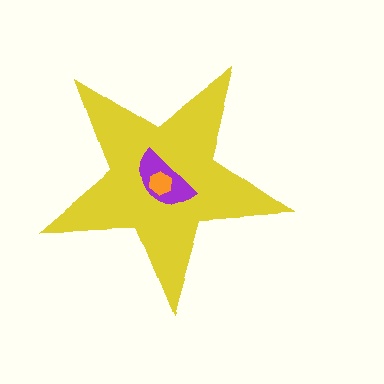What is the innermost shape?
The orange hexagon.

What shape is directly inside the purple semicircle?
The orange hexagon.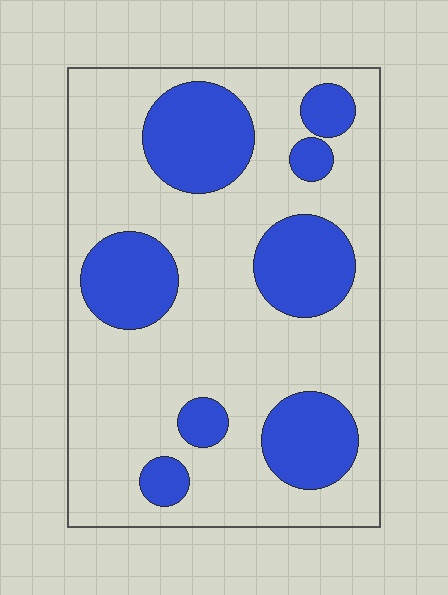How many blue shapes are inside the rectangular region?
8.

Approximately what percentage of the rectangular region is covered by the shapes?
Approximately 30%.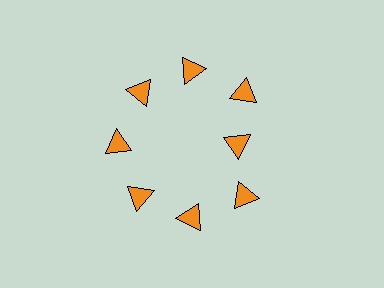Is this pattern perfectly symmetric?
No. The 8 orange triangles are arranged in a ring, but one element near the 3 o'clock position is pulled inward toward the center, breaking the 8-fold rotational symmetry.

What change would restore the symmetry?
The symmetry would be restored by moving it outward, back onto the ring so that all 8 triangles sit at equal angles and equal distance from the center.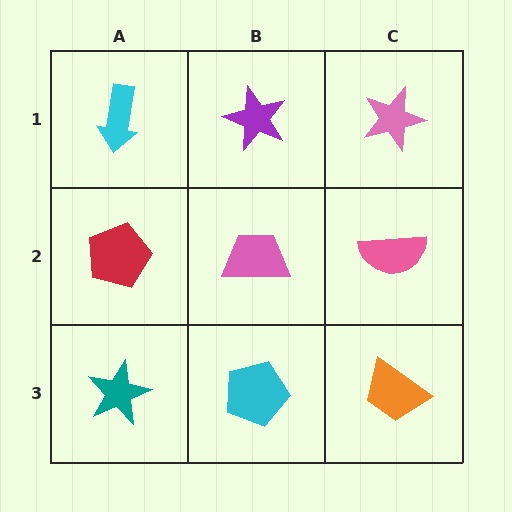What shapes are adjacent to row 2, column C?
A pink star (row 1, column C), an orange trapezoid (row 3, column C), a pink trapezoid (row 2, column B).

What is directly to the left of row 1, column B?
A cyan arrow.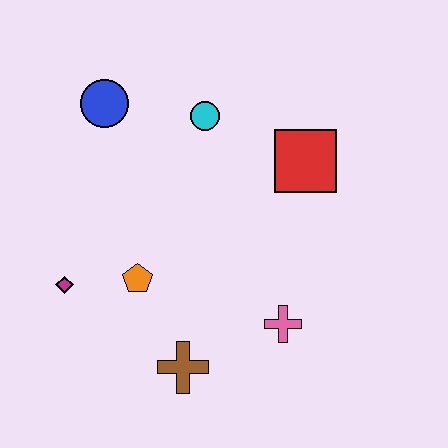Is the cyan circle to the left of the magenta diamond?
No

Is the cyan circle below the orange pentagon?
No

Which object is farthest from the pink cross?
The blue circle is farthest from the pink cross.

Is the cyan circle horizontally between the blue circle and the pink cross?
Yes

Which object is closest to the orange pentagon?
The magenta diamond is closest to the orange pentagon.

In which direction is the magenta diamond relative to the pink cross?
The magenta diamond is to the left of the pink cross.